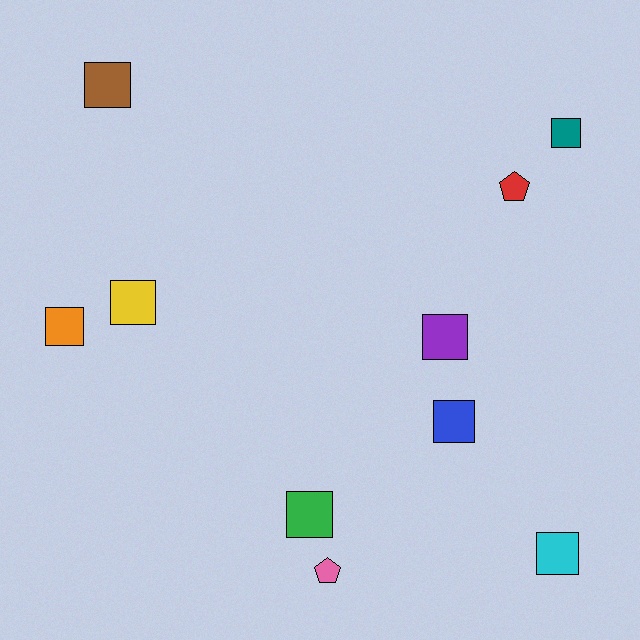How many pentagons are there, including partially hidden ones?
There are 2 pentagons.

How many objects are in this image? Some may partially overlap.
There are 10 objects.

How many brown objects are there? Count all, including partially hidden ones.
There is 1 brown object.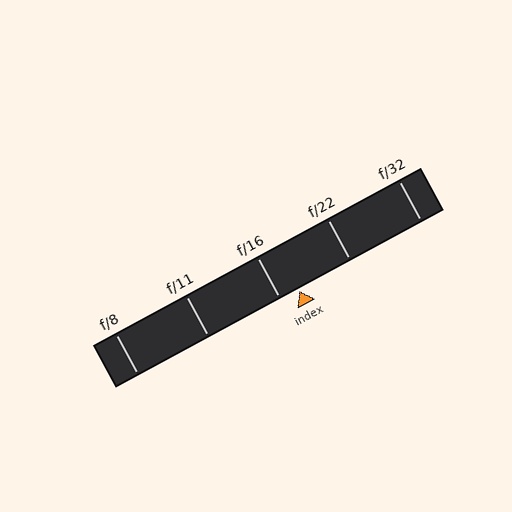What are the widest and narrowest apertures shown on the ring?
The widest aperture shown is f/8 and the narrowest is f/32.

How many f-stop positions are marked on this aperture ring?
There are 5 f-stop positions marked.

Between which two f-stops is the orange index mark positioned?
The index mark is between f/16 and f/22.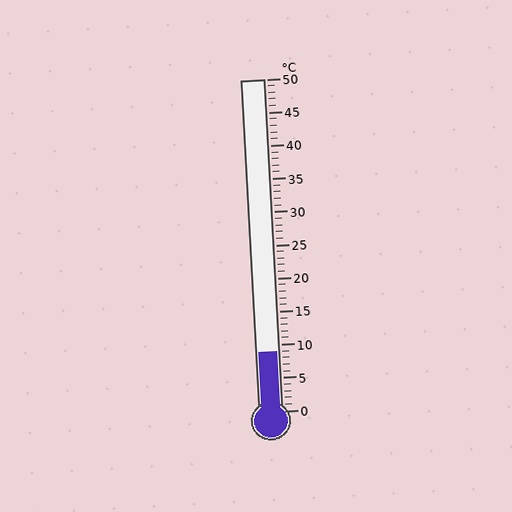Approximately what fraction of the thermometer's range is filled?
The thermometer is filled to approximately 20% of its range.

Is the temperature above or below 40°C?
The temperature is below 40°C.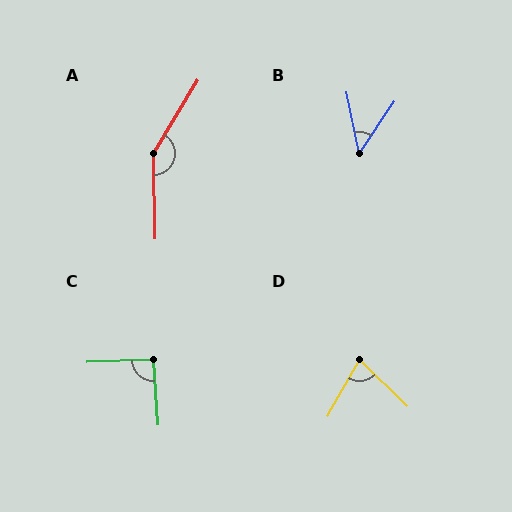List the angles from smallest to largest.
B (46°), D (75°), C (92°), A (148°).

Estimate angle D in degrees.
Approximately 75 degrees.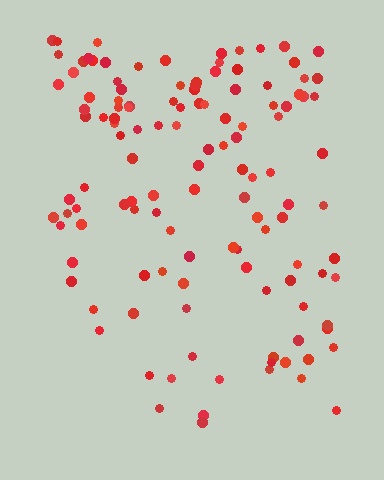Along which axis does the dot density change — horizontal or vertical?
Vertical.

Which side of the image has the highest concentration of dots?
The top.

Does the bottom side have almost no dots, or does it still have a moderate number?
Still a moderate number, just noticeably fewer than the top.